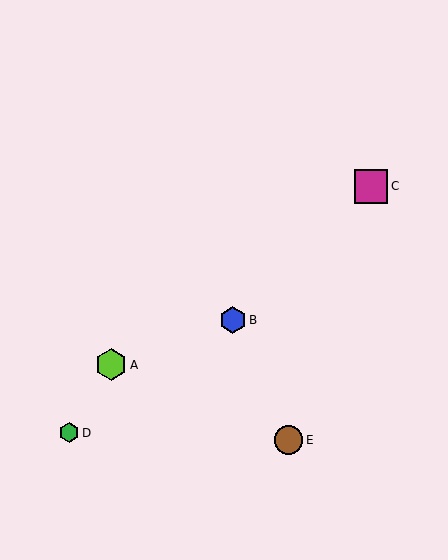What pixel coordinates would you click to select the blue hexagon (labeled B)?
Click at (233, 320) to select the blue hexagon B.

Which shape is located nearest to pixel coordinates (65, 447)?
The green hexagon (labeled D) at (69, 433) is nearest to that location.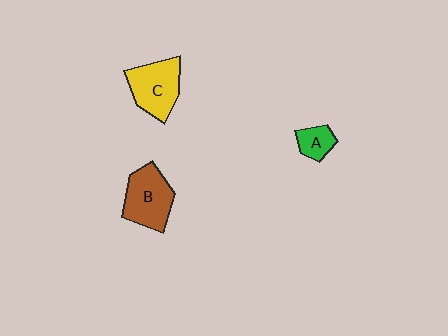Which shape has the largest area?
Shape B (brown).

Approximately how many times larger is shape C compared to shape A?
Approximately 2.3 times.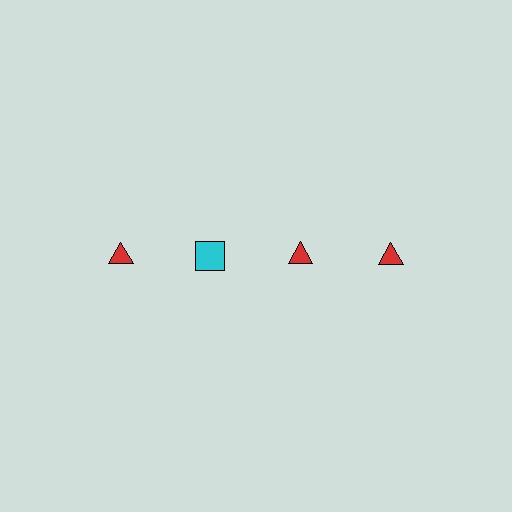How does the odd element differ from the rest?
It differs in both color (cyan instead of red) and shape (square instead of triangle).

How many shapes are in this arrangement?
There are 4 shapes arranged in a grid pattern.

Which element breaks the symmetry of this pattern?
The cyan square in the top row, second from left column breaks the symmetry. All other shapes are red triangles.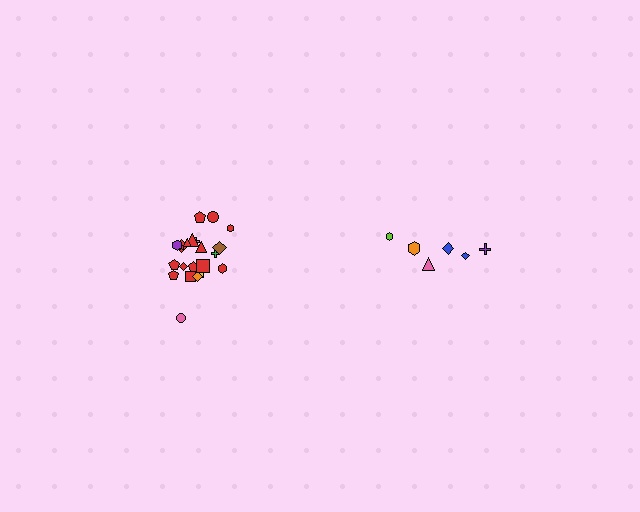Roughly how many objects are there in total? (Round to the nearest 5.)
Roughly 30 objects in total.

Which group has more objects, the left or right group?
The left group.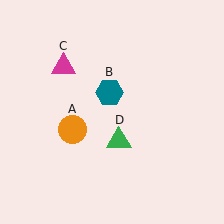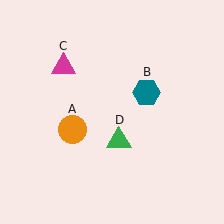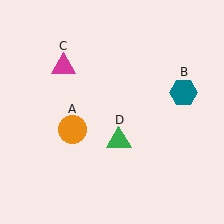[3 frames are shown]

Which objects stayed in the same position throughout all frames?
Orange circle (object A) and magenta triangle (object C) and green triangle (object D) remained stationary.